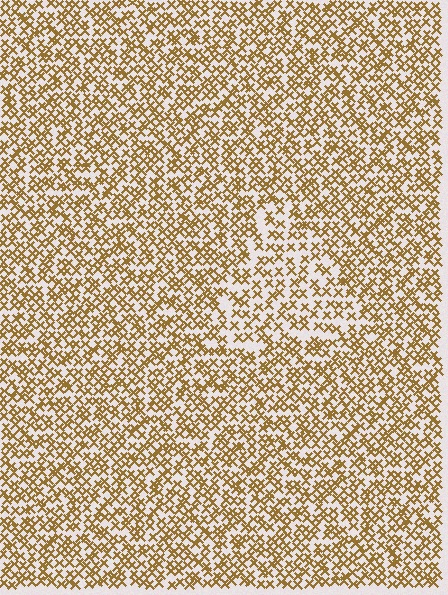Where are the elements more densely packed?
The elements are more densely packed outside the triangle boundary.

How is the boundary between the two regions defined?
The boundary is defined by a change in element density (approximately 1.6x ratio). All elements are the same color, size, and shape.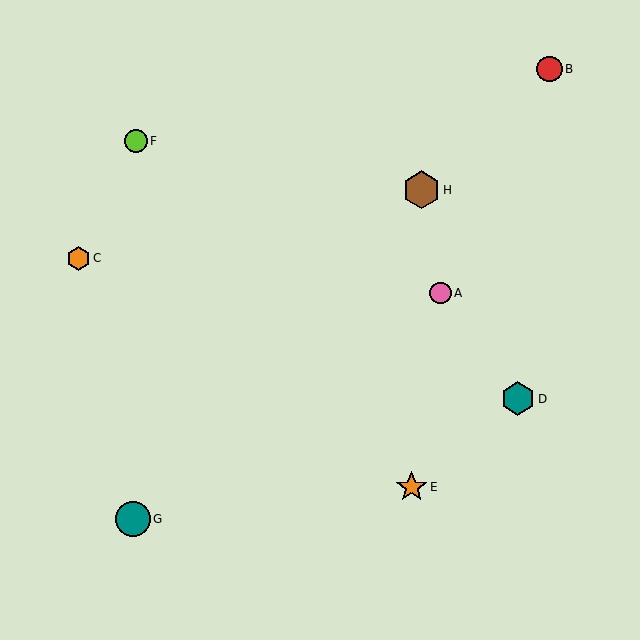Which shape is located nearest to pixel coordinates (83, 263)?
The orange hexagon (labeled C) at (79, 258) is nearest to that location.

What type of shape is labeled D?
Shape D is a teal hexagon.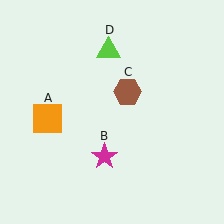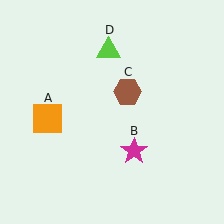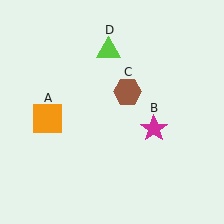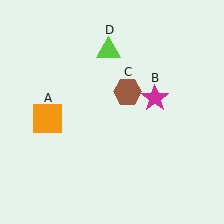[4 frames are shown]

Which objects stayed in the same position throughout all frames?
Orange square (object A) and brown hexagon (object C) and lime triangle (object D) remained stationary.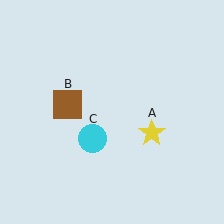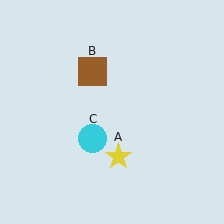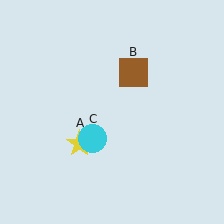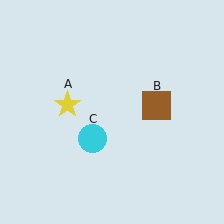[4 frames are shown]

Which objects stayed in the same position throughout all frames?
Cyan circle (object C) remained stationary.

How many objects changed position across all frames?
2 objects changed position: yellow star (object A), brown square (object B).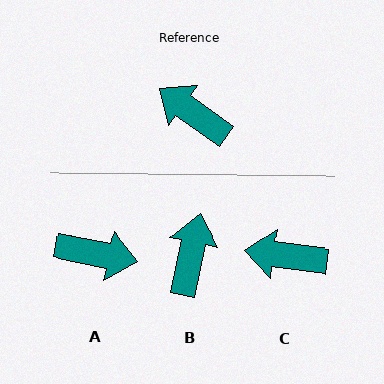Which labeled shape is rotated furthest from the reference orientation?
A, about 155 degrees away.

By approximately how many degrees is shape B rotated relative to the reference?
Approximately 66 degrees clockwise.